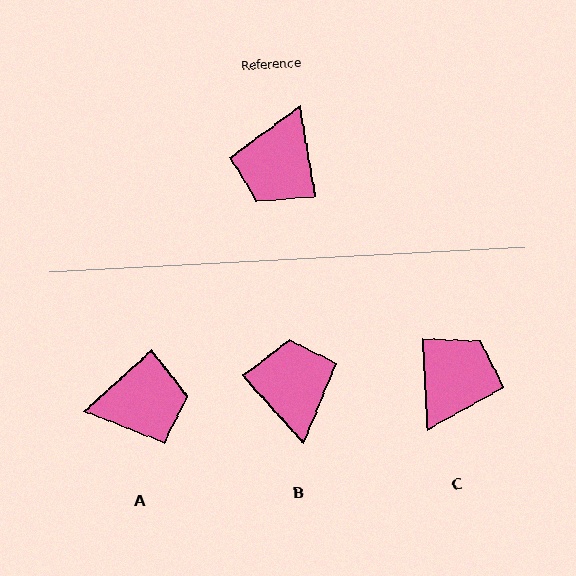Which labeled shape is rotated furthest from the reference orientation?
C, about 174 degrees away.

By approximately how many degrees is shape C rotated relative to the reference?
Approximately 174 degrees counter-clockwise.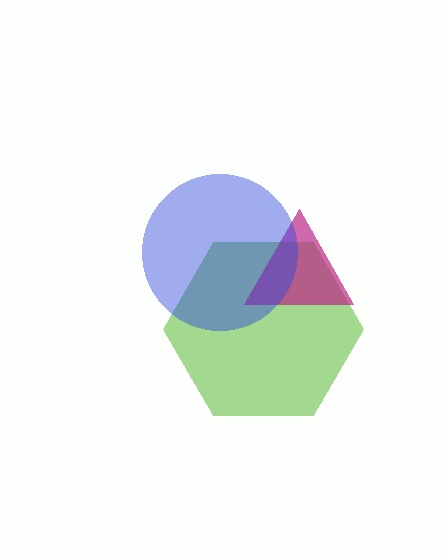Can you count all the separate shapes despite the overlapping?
Yes, there are 3 separate shapes.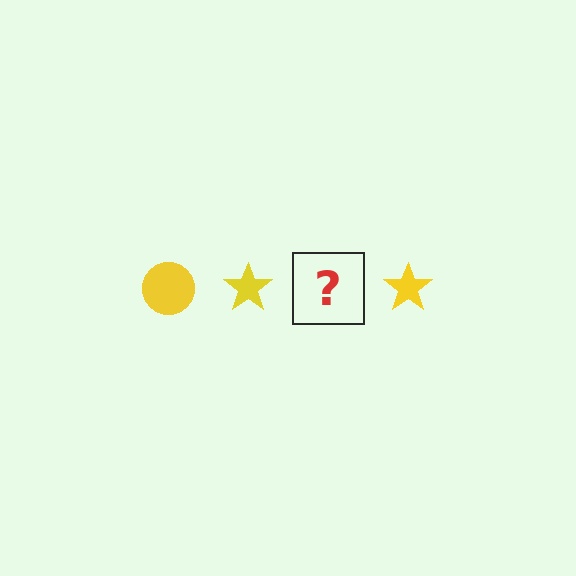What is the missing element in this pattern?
The missing element is a yellow circle.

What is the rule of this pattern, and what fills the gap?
The rule is that the pattern cycles through circle, star shapes in yellow. The gap should be filled with a yellow circle.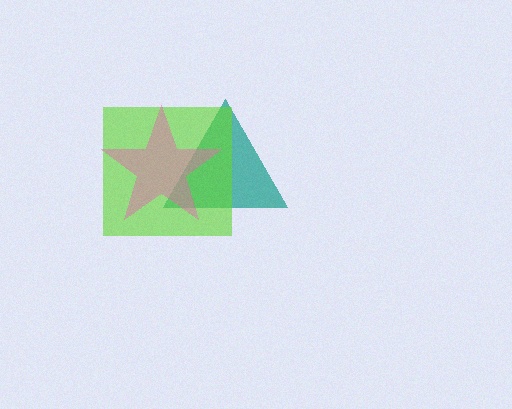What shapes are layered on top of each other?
The layered shapes are: a teal triangle, a lime square, a pink star.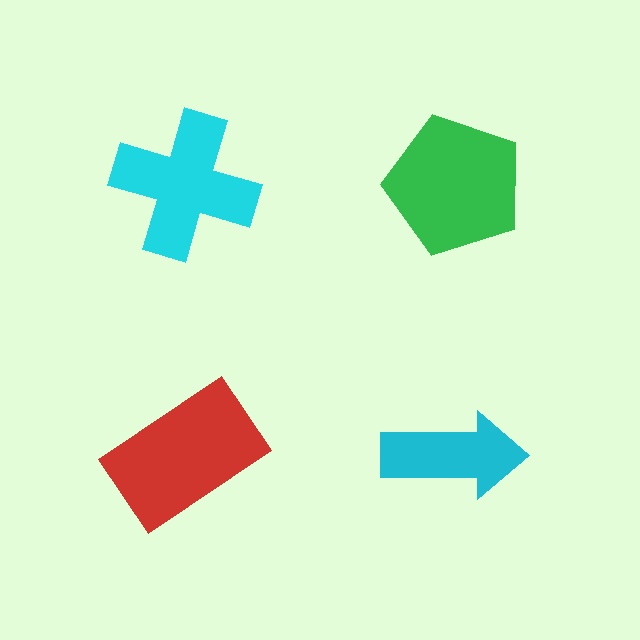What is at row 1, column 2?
A green pentagon.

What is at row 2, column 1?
A red rectangle.